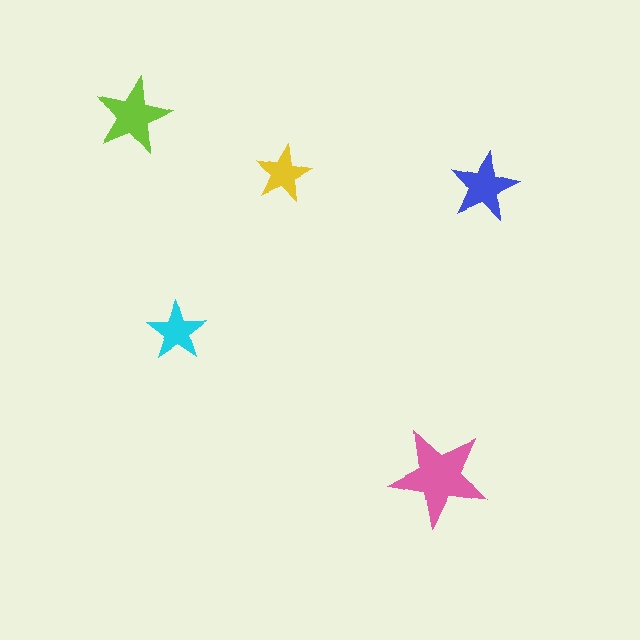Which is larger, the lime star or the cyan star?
The lime one.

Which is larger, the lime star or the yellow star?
The lime one.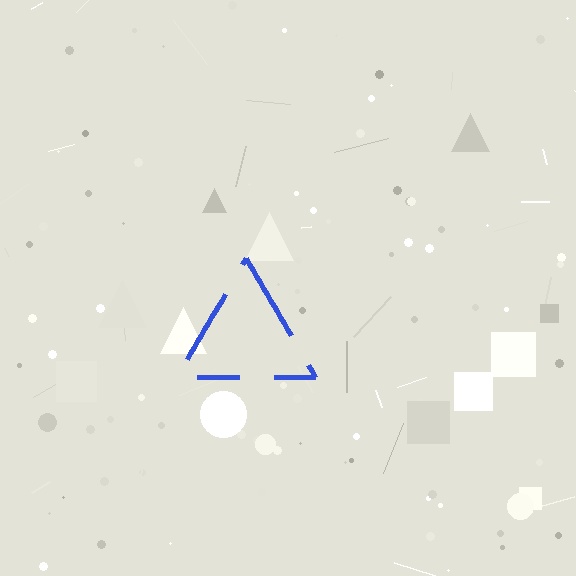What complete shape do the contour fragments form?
The contour fragments form a triangle.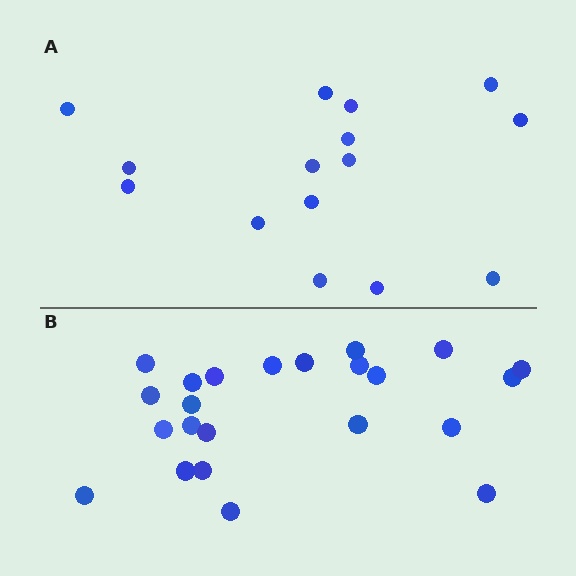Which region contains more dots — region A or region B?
Region B (the bottom region) has more dots.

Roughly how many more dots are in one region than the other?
Region B has roughly 8 or so more dots than region A.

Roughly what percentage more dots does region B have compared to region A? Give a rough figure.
About 55% more.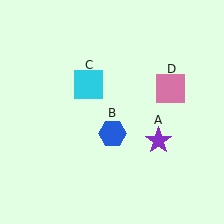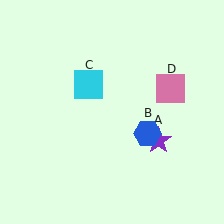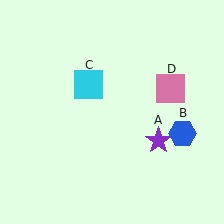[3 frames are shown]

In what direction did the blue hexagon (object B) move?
The blue hexagon (object B) moved right.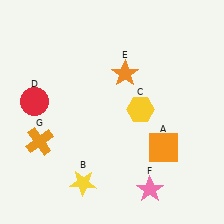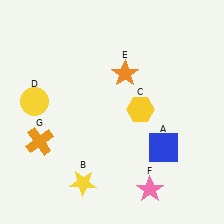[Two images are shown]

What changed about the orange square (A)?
In Image 1, A is orange. In Image 2, it changed to blue.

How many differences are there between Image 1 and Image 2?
There are 2 differences between the two images.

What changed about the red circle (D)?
In Image 1, D is red. In Image 2, it changed to yellow.